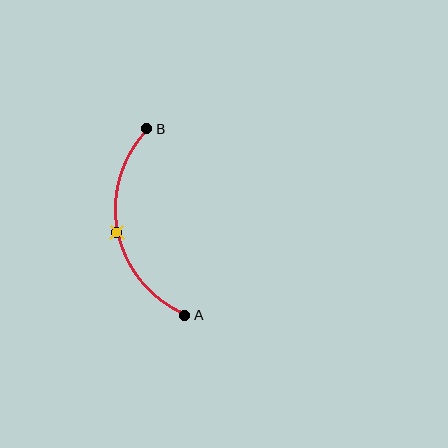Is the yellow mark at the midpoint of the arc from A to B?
Yes. The yellow mark lies on the arc at equal arc-length from both A and B — it is the arc midpoint.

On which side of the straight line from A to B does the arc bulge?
The arc bulges to the left of the straight line connecting A and B.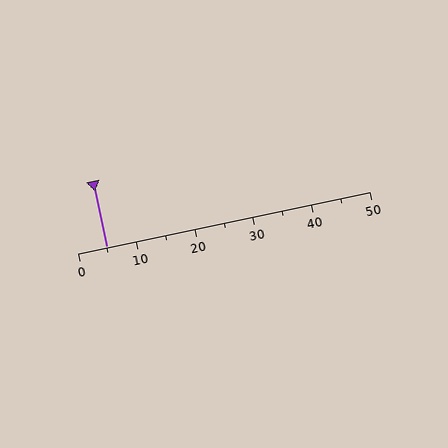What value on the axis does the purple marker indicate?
The marker indicates approximately 5.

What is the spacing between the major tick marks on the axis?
The major ticks are spaced 10 apart.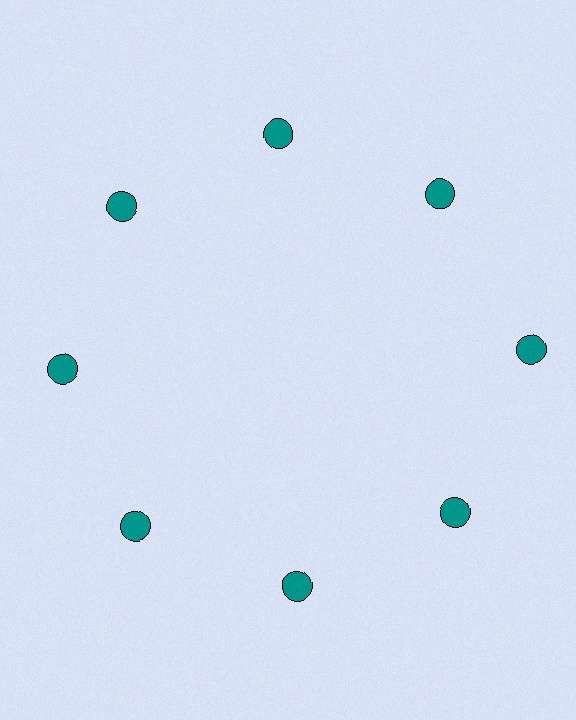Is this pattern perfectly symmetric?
No. The 8 teal circles are arranged in a ring, but one element near the 3 o'clock position is pushed outward from the center, breaking the 8-fold rotational symmetry.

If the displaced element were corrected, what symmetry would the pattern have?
It would have 8-fold rotational symmetry — the pattern would map onto itself every 45 degrees.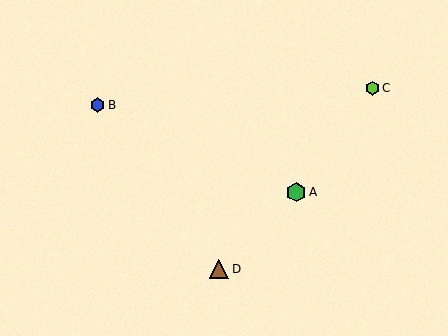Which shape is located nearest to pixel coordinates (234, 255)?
The brown triangle (labeled D) at (219, 269) is nearest to that location.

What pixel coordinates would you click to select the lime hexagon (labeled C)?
Click at (372, 88) to select the lime hexagon C.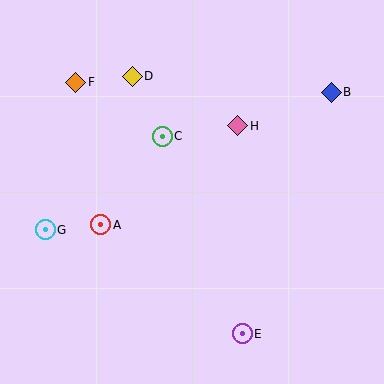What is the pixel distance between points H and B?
The distance between H and B is 100 pixels.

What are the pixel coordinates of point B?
Point B is at (331, 92).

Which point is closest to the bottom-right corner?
Point E is closest to the bottom-right corner.